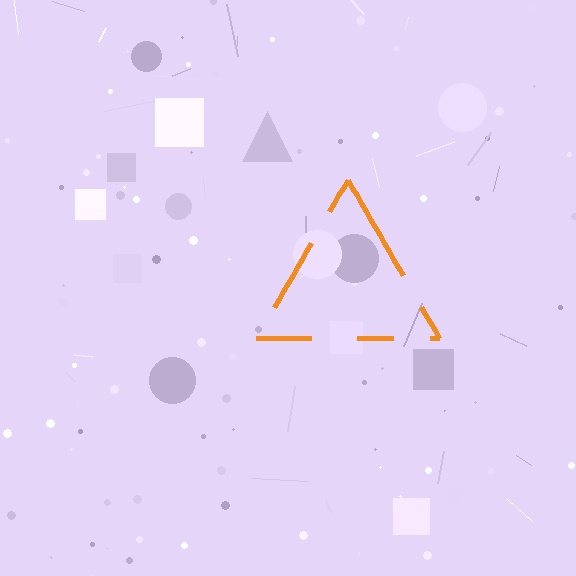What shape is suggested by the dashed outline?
The dashed outline suggests a triangle.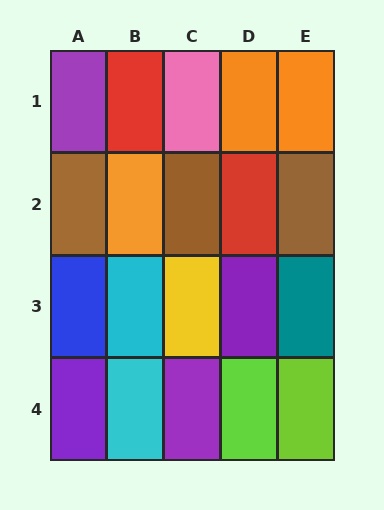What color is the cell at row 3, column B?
Cyan.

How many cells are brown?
3 cells are brown.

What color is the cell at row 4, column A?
Purple.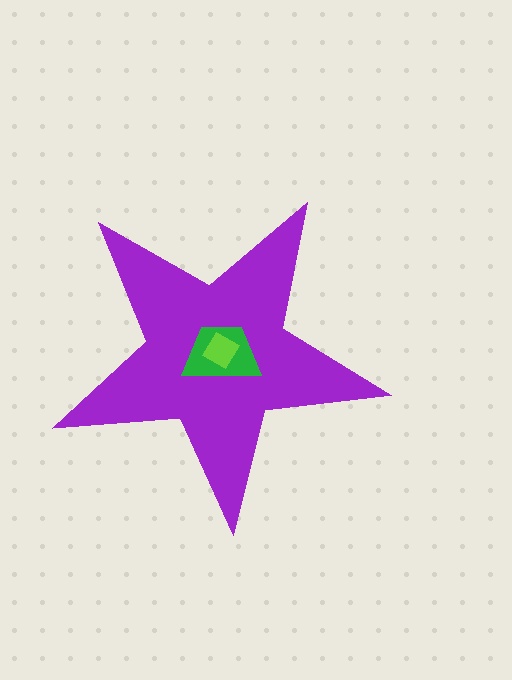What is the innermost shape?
The lime diamond.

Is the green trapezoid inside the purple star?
Yes.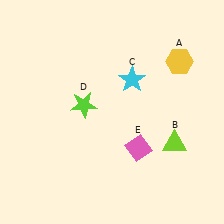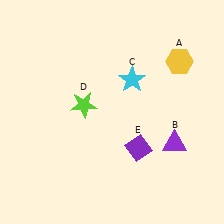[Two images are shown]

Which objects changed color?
B changed from lime to purple. E changed from pink to purple.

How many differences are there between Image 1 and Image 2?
There are 2 differences between the two images.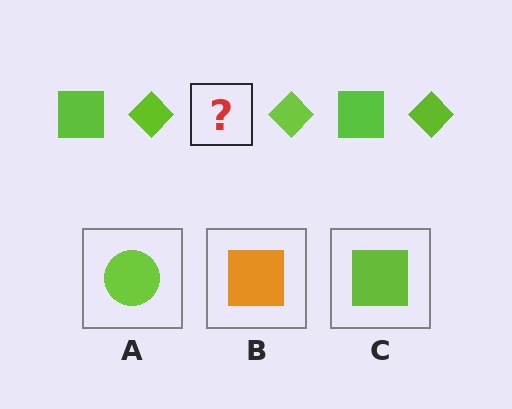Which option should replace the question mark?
Option C.